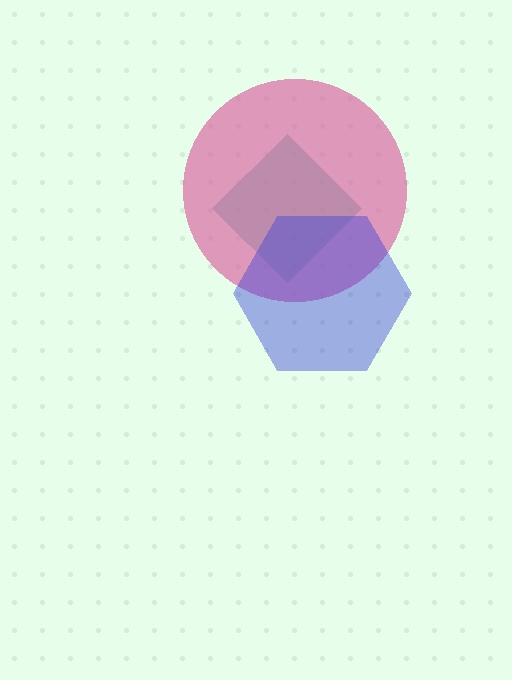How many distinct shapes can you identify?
There are 3 distinct shapes: a teal diamond, a pink circle, a blue hexagon.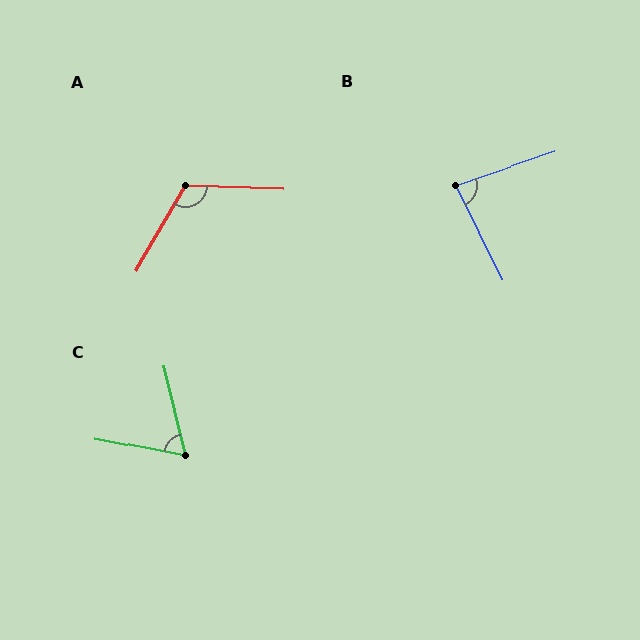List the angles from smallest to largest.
C (66°), B (83°), A (118°).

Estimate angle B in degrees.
Approximately 83 degrees.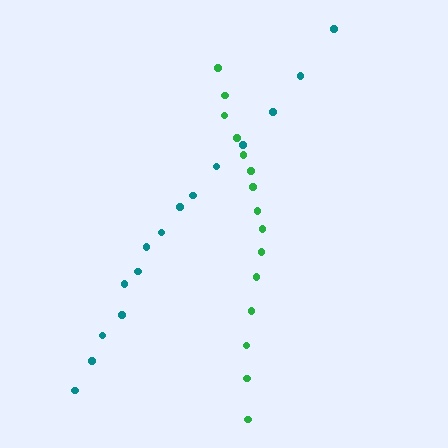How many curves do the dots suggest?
There are 2 distinct paths.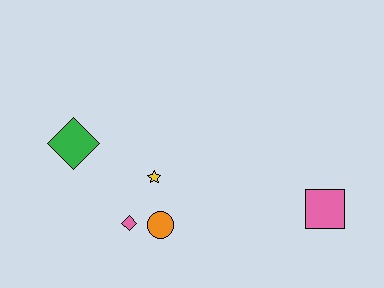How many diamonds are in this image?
There are 2 diamonds.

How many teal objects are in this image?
There are no teal objects.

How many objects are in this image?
There are 5 objects.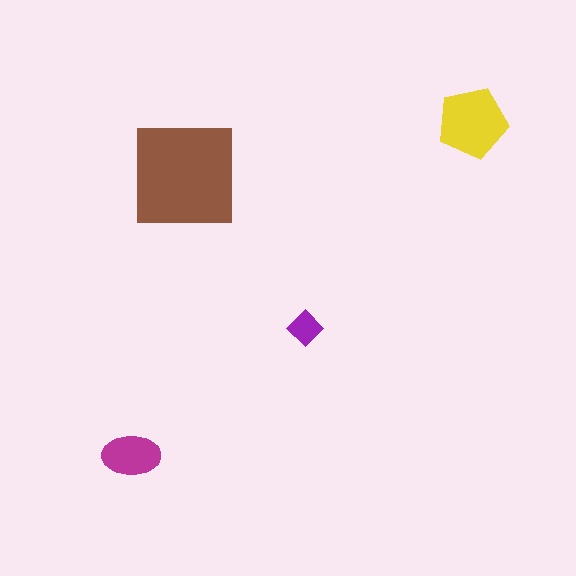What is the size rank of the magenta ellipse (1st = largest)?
3rd.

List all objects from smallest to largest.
The purple diamond, the magenta ellipse, the yellow pentagon, the brown square.